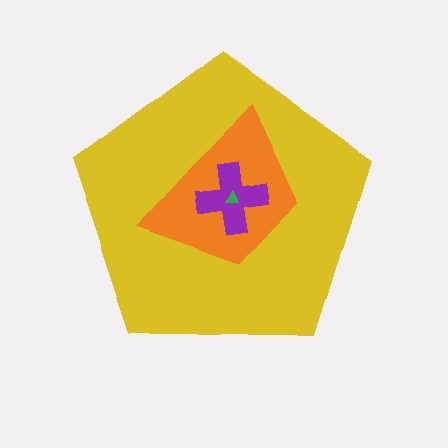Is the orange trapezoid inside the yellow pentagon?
Yes.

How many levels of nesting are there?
4.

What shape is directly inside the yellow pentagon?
The orange trapezoid.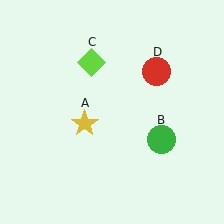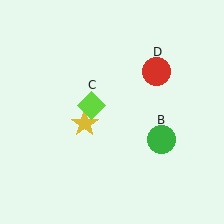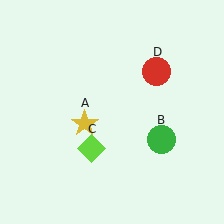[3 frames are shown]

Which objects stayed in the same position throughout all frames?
Yellow star (object A) and green circle (object B) and red circle (object D) remained stationary.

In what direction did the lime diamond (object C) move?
The lime diamond (object C) moved down.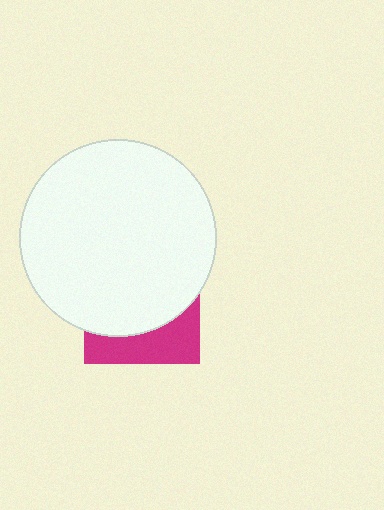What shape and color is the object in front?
The object in front is a white circle.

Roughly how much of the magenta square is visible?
A small part of it is visible (roughly 31%).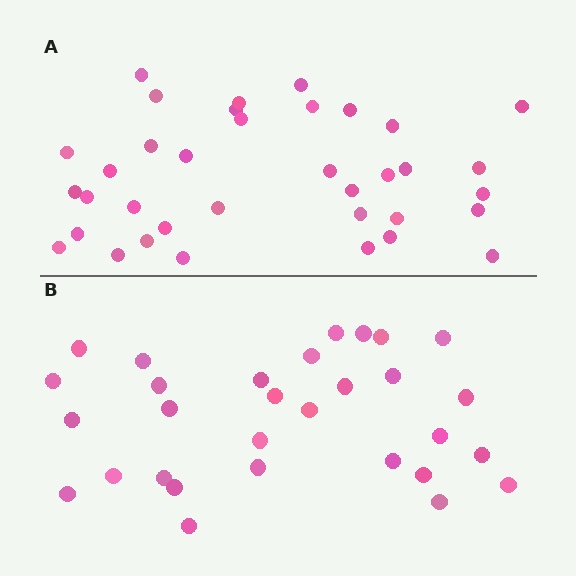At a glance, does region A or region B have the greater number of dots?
Region A (the top region) has more dots.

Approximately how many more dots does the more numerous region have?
Region A has about 6 more dots than region B.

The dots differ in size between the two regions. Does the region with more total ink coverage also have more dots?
No. Region B has more total ink coverage because its dots are larger, but region A actually contains more individual dots. Total area can be misleading — the number of items is what matters here.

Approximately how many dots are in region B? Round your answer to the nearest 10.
About 30 dots.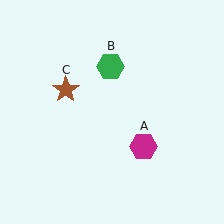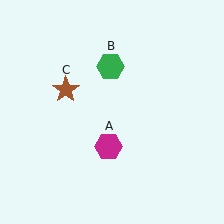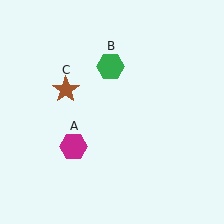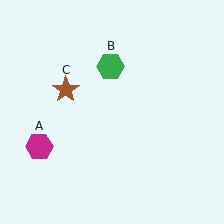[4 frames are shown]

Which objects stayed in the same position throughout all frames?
Green hexagon (object B) and brown star (object C) remained stationary.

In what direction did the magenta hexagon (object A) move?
The magenta hexagon (object A) moved left.